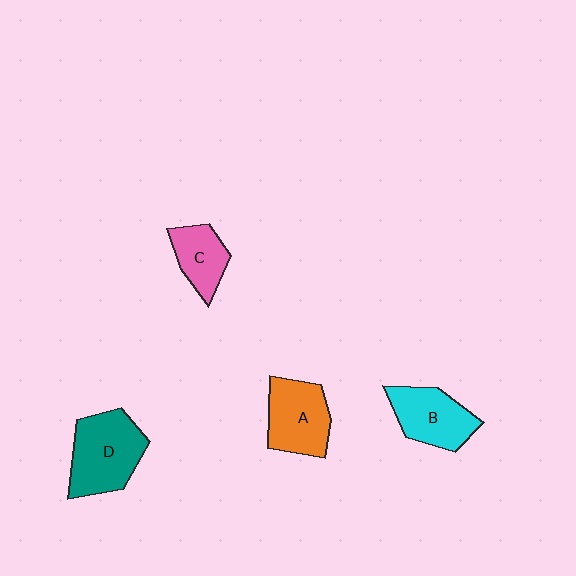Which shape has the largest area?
Shape D (teal).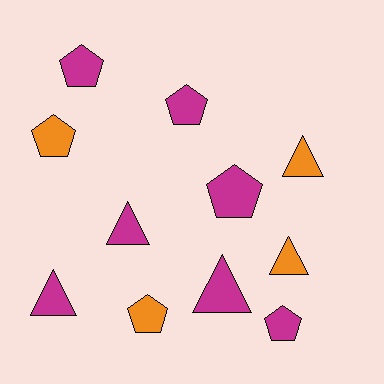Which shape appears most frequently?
Pentagon, with 6 objects.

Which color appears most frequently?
Magenta, with 7 objects.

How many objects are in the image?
There are 11 objects.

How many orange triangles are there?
There are 2 orange triangles.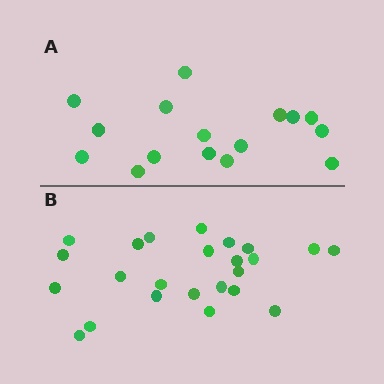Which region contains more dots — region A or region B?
Region B (the bottom region) has more dots.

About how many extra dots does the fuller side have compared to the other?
Region B has roughly 8 or so more dots than region A.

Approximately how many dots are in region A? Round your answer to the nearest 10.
About 20 dots. (The exact count is 16, which rounds to 20.)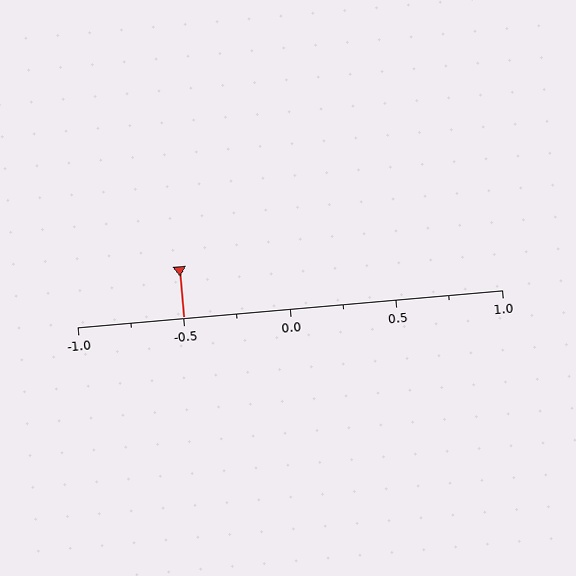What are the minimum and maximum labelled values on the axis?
The axis runs from -1.0 to 1.0.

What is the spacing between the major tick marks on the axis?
The major ticks are spaced 0.5 apart.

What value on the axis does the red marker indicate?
The marker indicates approximately -0.5.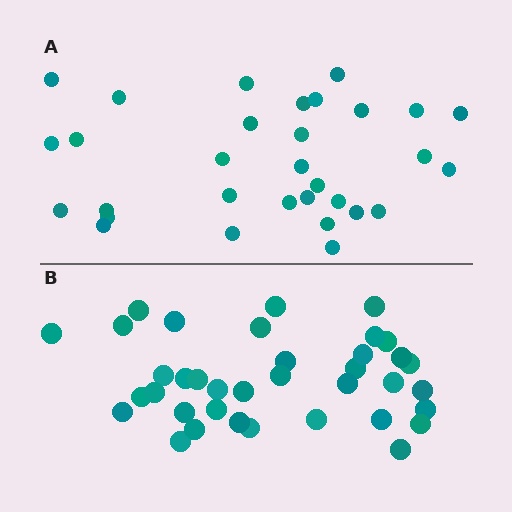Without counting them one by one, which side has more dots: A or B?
Region B (the bottom region) has more dots.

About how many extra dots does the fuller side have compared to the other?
Region B has about 6 more dots than region A.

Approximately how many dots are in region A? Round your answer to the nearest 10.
About 30 dots. (The exact count is 31, which rounds to 30.)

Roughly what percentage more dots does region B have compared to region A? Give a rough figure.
About 20% more.